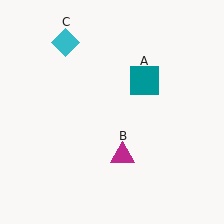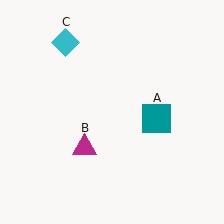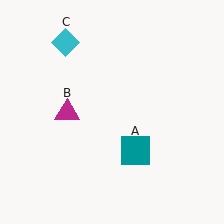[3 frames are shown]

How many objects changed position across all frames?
2 objects changed position: teal square (object A), magenta triangle (object B).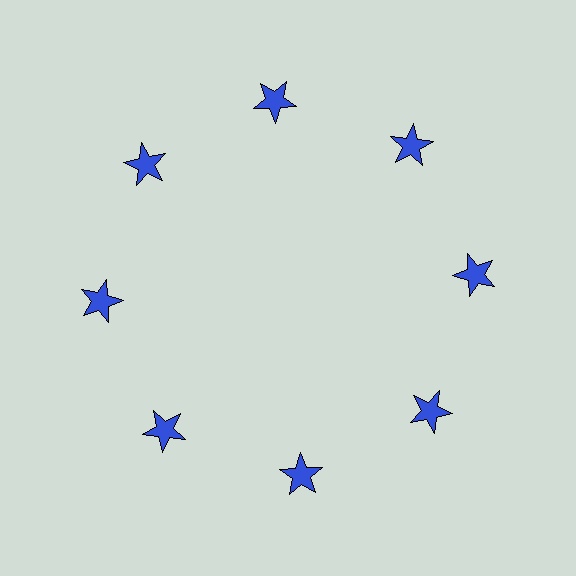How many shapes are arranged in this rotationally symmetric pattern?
There are 8 shapes, arranged in 8 groups of 1.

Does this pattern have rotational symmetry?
Yes, this pattern has 8-fold rotational symmetry. It looks the same after rotating 45 degrees around the center.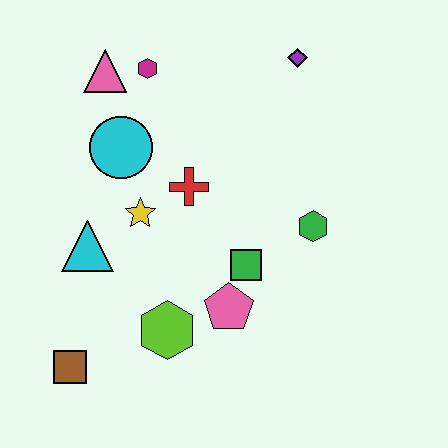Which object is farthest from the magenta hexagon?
The brown square is farthest from the magenta hexagon.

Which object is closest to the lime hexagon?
The pink pentagon is closest to the lime hexagon.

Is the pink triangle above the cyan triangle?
Yes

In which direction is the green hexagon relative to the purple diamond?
The green hexagon is below the purple diamond.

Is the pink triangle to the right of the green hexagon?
No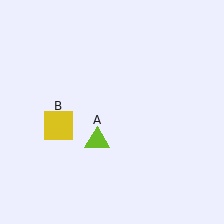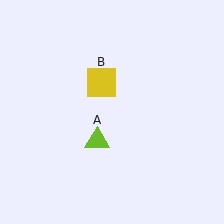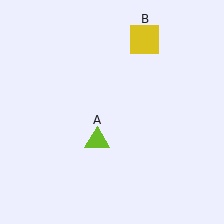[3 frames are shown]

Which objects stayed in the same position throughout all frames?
Lime triangle (object A) remained stationary.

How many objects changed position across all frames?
1 object changed position: yellow square (object B).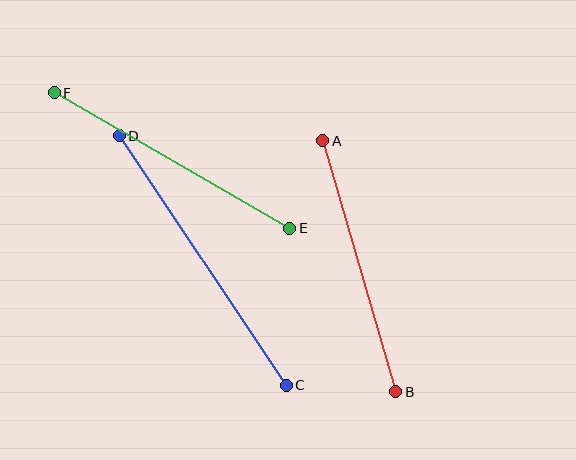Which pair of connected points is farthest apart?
Points C and D are farthest apart.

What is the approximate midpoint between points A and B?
The midpoint is at approximately (359, 266) pixels.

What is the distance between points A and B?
The distance is approximately 262 pixels.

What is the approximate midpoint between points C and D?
The midpoint is at approximately (203, 261) pixels.